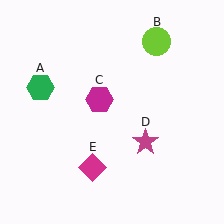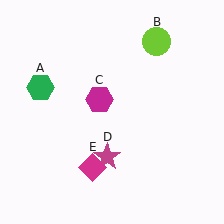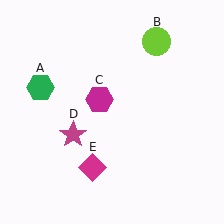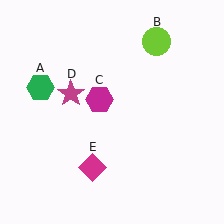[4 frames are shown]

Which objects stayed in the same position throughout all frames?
Green hexagon (object A) and lime circle (object B) and magenta hexagon (object C) and magenta diamond (object E) remained stationary.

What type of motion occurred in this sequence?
The magenta star (object D) rotated clockwise around the center of the scene.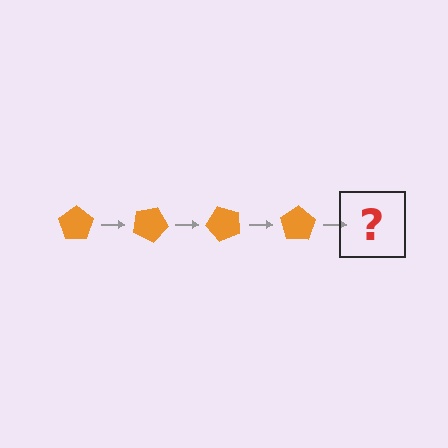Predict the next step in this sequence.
The next step is an orange pentagon rotated 100 degrees.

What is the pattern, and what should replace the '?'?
The pattern is that the pentagon rotates 25 degrees each step. The '?' should be an orange pentagon rotated 100 degrees.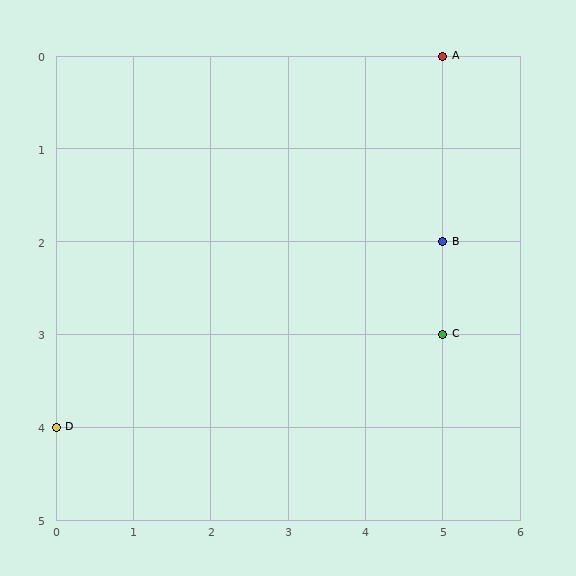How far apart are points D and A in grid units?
Points D and A are 5 columns and 4 rows apart (about 6.4 grid units diagonally).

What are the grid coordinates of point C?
Point C is at grid coordinates (5, 3).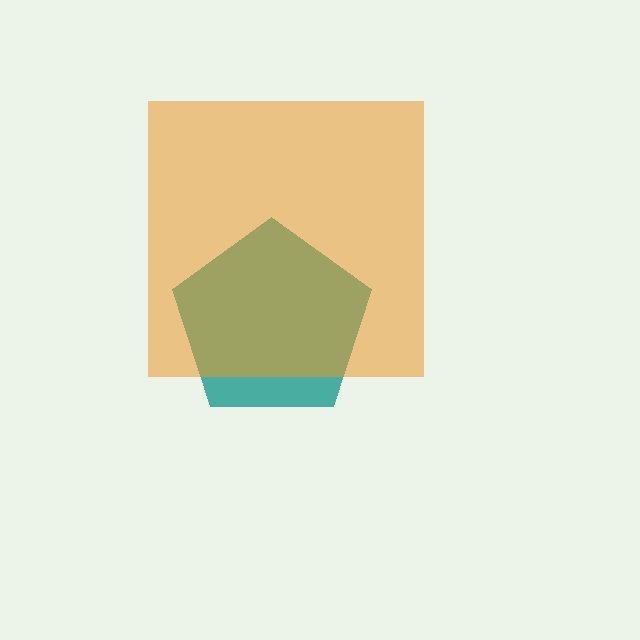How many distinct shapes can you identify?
There are 2 distinct shapes: a teal pentagon, an orange square.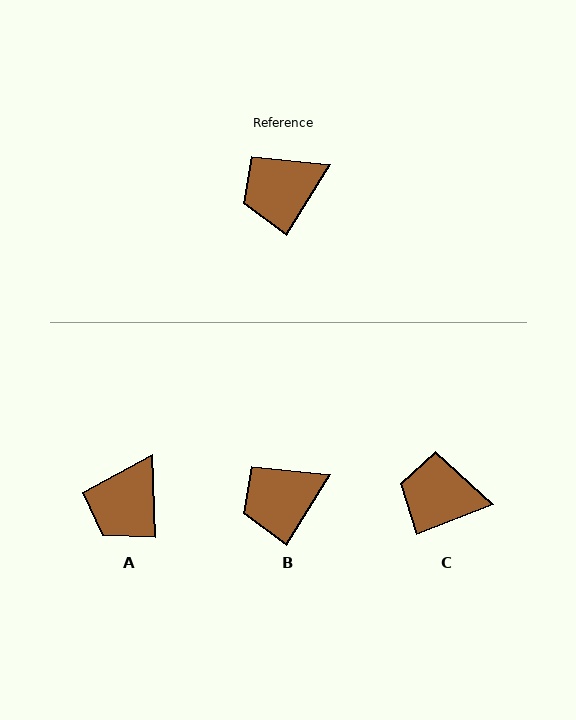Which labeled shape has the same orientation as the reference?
B.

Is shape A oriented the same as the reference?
No, it is off by about 34 degrees.